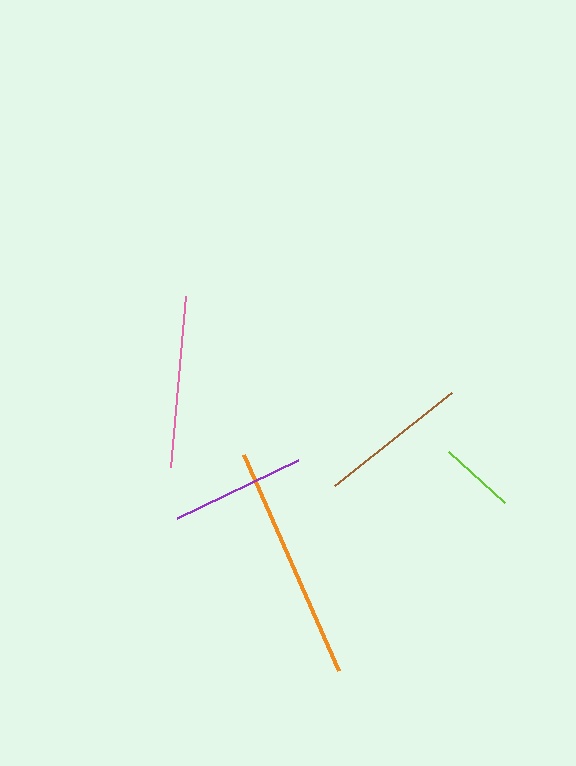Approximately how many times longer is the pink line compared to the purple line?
The pink line is approximately 1.3 times the length of the purple line.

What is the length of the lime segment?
The lime segment is approximately 76 pixels long.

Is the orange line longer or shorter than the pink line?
The orange line is longer than the pink line.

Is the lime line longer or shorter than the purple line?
The purple line is longer than the lime line.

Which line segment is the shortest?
The lime line is the shortest at approximately 76 pixels.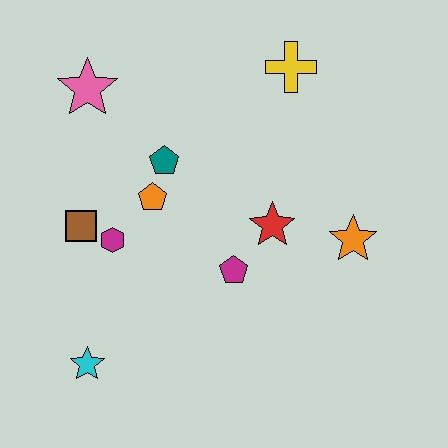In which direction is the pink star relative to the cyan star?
The pink star is above the cyan star.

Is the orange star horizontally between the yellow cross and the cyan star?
No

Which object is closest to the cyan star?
The magenta hexagon is closest to the cyan star.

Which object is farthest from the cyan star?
The yellow cross is farthest from the cyan star.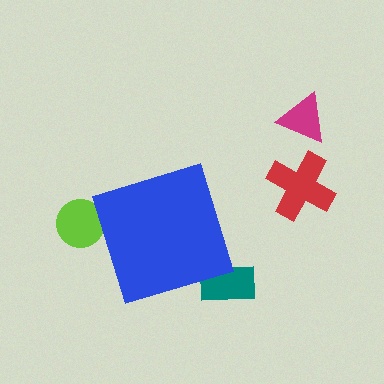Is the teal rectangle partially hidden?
Yes, the teal rectangle is partially hidden behind the blue diamond.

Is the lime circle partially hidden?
Yes, the lime circle is partially hidden behind the blue diamond.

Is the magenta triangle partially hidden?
No, the magenta triangle is fully visible.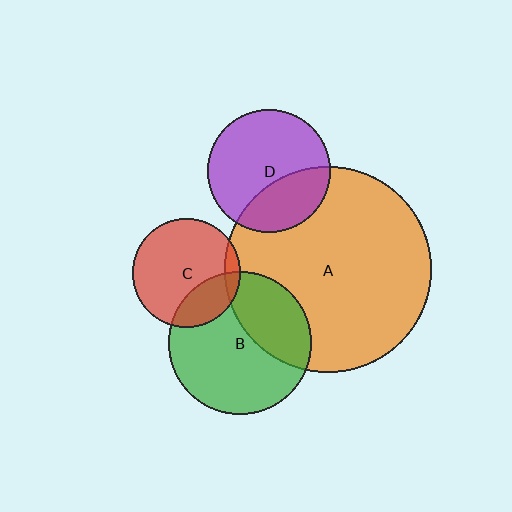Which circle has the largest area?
Circle A (orange).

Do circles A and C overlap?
Yes.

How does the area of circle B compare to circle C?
Approximately 1.7 times.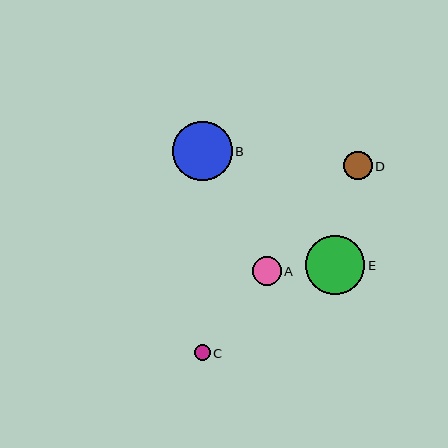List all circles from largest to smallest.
From largest to smallest: E, B, A, D, C.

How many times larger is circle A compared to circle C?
Circle A is approximately 1.8 times the size of circle C.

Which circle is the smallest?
Circle C is the smallest with a size of approximately 16 pixels.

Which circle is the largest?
Circle E is the largest with a size of approximately 59 pixels.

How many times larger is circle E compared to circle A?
Circle E is approximately 2.0 times the size of circle A.